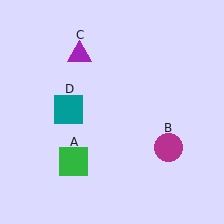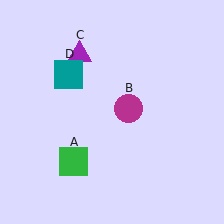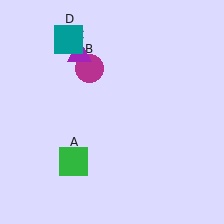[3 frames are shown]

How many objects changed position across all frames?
2 objects changed position: magenta circle (object B), teal square (object D).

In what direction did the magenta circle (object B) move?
The magenta circle (object B) moved up and to the left.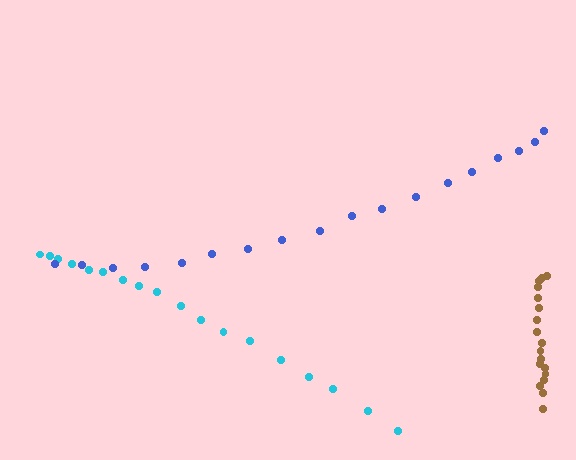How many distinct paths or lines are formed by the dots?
There are 3 distinct paths.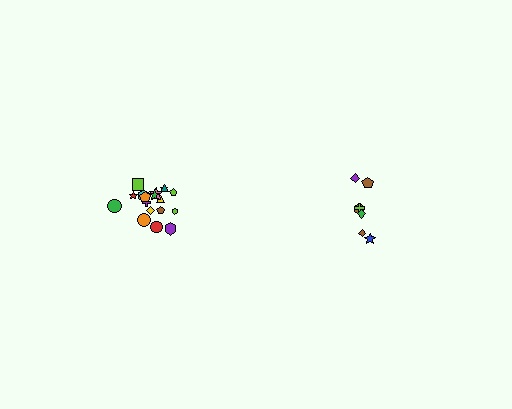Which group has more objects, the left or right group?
The left group.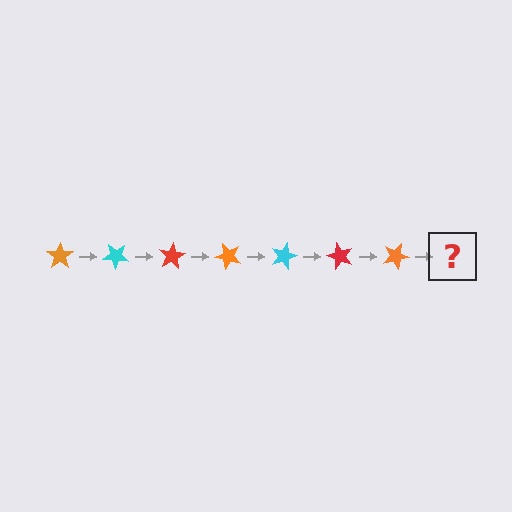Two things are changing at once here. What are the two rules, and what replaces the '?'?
The two rules are that it rotates 40 degrees each step and the color cycles through orange, cyan, and red. The '?' should be a cyan star, rotated 280 degrees from the start.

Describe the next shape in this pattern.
It should be a cyan star, rotated 280 degrees from the start.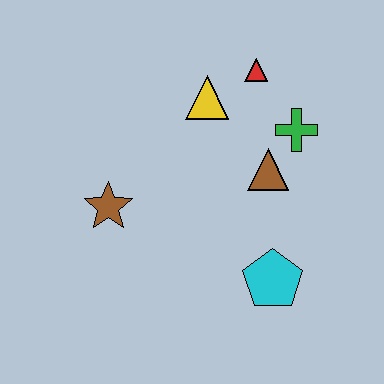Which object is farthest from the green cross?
The brown star is farthest from the green cross.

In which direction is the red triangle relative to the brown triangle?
The red triangle is above the brown triangle.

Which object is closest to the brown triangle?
The green cross is closest to the brown triangle.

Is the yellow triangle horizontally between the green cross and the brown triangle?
No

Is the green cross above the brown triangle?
Yes